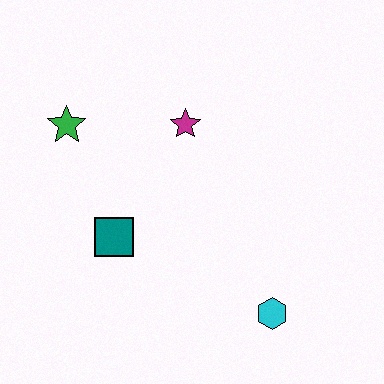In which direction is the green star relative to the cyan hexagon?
The green star is to the left of the cyan hexagon.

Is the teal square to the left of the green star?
No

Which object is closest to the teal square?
The green star is closest to the teal square.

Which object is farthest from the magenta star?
The cyan hexagon is farthest from the magenta star.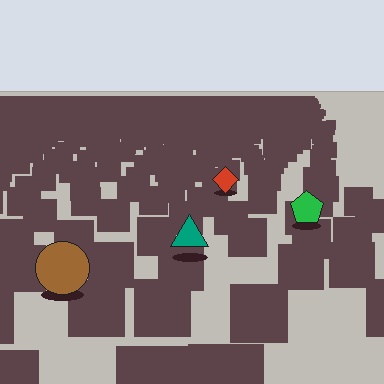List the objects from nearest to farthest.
From nearest to farthest: the brown circle, the teal triangle, the green pentagon, the red diamond.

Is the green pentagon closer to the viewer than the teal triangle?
No. The teal triangle is closer — you can tell from the texture gradient: the ground texture is coarser near it.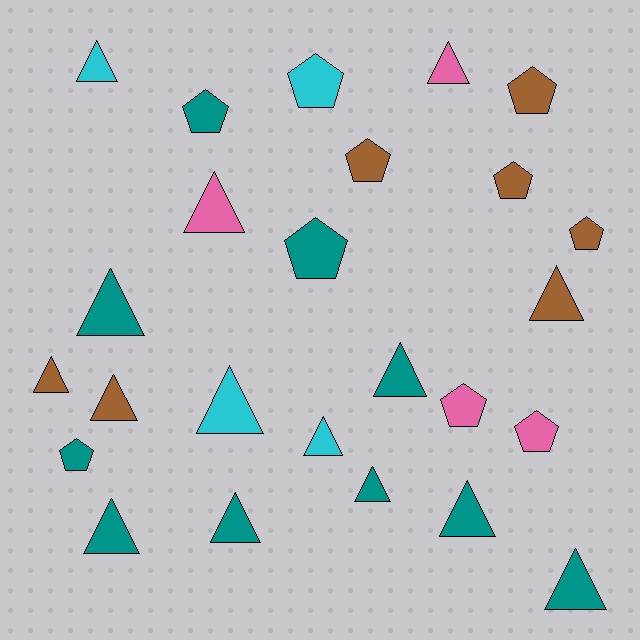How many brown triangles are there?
There are 3 brown triangles.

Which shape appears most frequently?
Triangle, with 15 objects.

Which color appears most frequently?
Teal, with 10 objects.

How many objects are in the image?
There are 25 objects.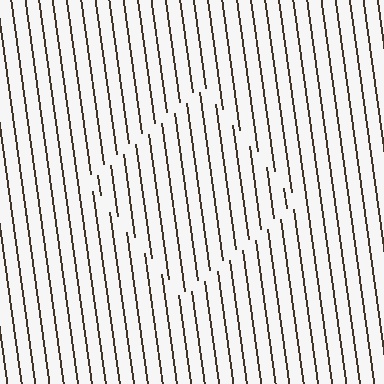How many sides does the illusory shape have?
4 sides — the line-ends trace a square.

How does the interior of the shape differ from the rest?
The interior of the shape contains the same grating, shifted by half a period — the contour is defined by the phase discontinuity where line-ends from the inner and outer gratings abut.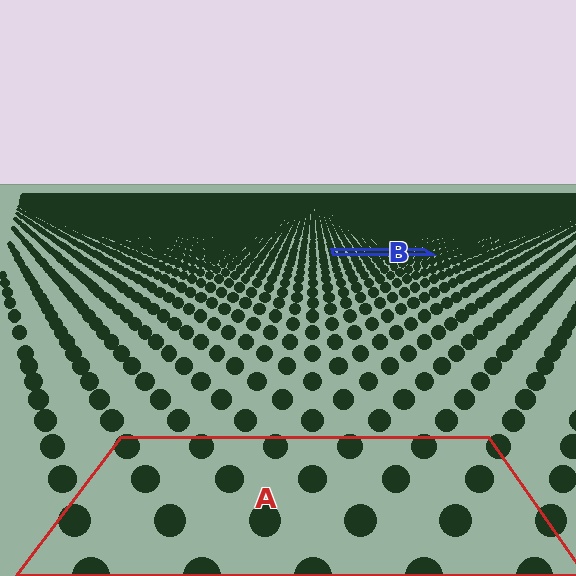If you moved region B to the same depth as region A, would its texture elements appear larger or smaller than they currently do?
They would appear larger. At a closer depth, the same texture elements are projected at a bigger on-screen size.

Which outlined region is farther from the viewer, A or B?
Region B is farther from the viewer — the texture elements inside it appear smaller and more densely packed.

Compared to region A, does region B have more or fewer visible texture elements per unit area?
Region B has more texture elements per unit area — they are packed more densely because it is farther away.